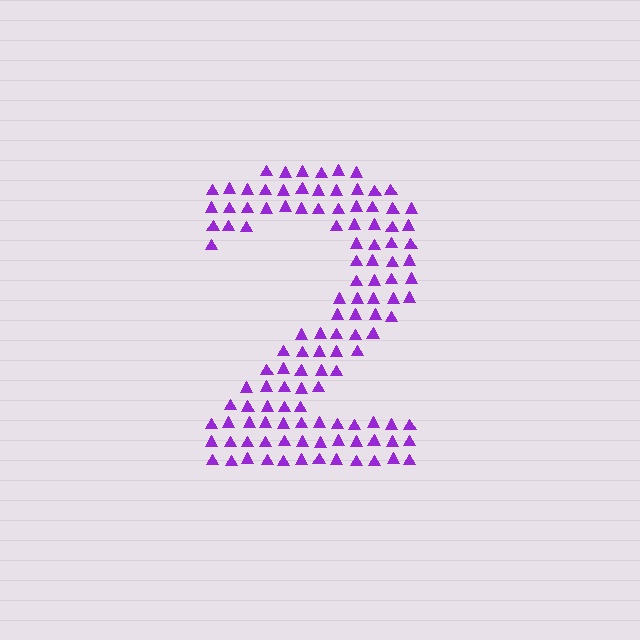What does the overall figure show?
The overall figure shows the digit 2.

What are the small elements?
The small elements are triangles.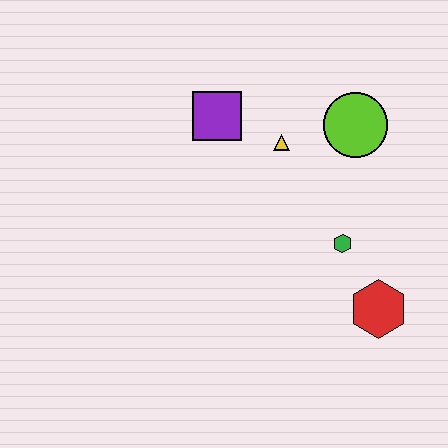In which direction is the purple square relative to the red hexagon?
The purple square is above the red hexagon.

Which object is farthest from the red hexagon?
The purple square is farthest from the red hexagon.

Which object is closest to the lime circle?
The yellow triangle is closest to the lime circle.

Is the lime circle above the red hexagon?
Yes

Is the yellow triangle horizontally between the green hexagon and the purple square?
Yes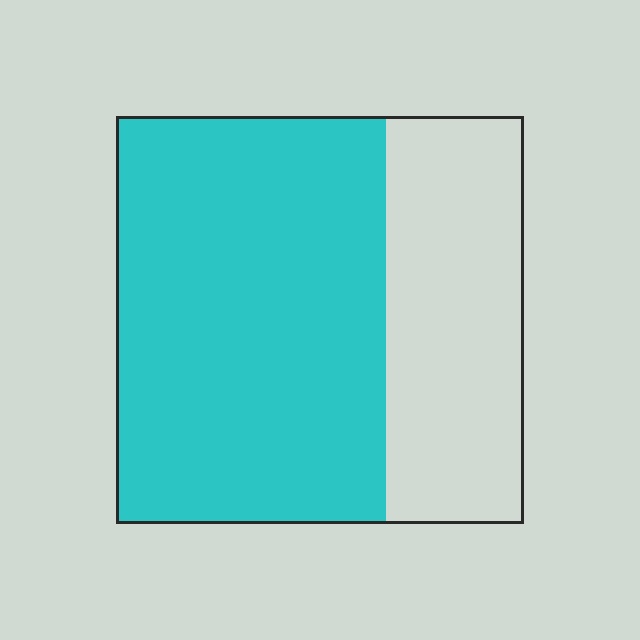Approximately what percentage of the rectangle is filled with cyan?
Approximately 65%.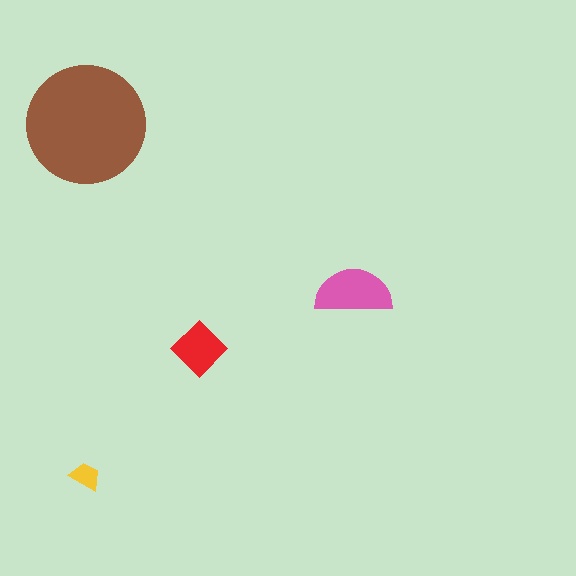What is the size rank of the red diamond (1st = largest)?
3rd.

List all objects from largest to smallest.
The brown circle, the pink semicircle, the red diamond, the yellow trapezoid.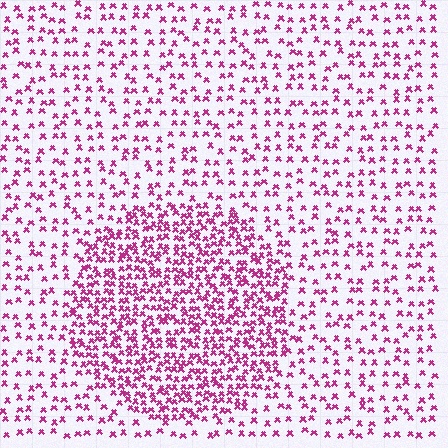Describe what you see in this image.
The image contains small magenta elements arranged at two different densities. A circle-shaped region is visible where the elements are more densely packed than the surrounding area.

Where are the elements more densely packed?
The elements are more densely packed inside the circle boundary.